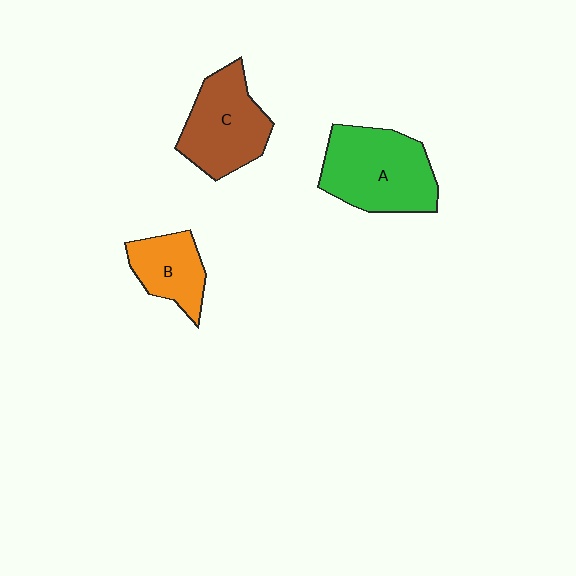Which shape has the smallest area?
Shape B (orange).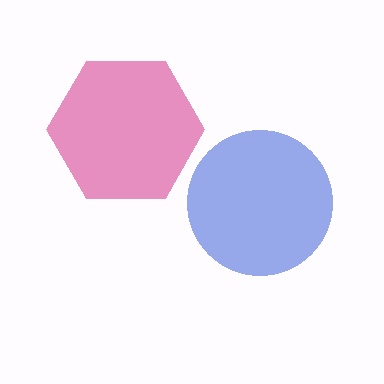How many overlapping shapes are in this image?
There are 2 overlapping shapes in the image.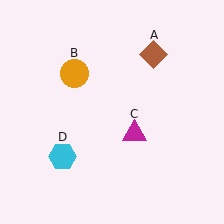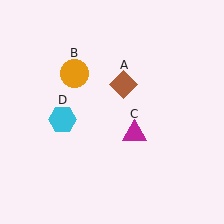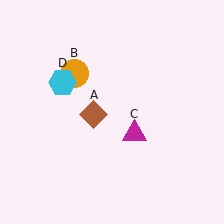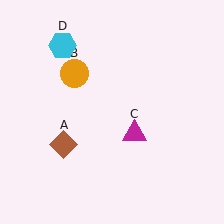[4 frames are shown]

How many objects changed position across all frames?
2 objects changed position: brown diamond (object A), cyan hexagon (object D).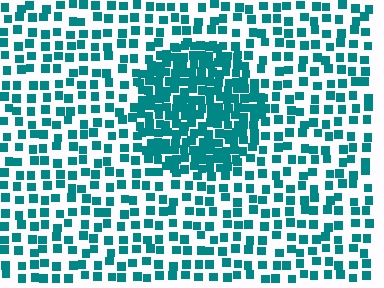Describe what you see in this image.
The image contains small teal elements arranged at two different densities. A circle-shaped region is visible where the elements are more densely packed than the surrounding area.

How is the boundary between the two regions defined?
The boundary is defined by a change in element density (approximately 2.2x ratio). All elements are the same color, size, and shape.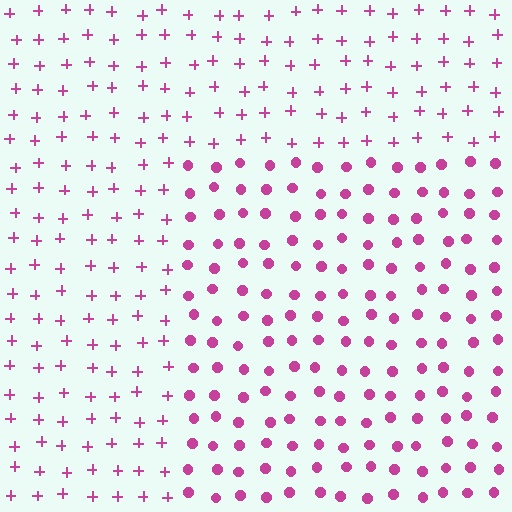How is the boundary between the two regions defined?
The boundary is defined by a change in element shape: circles inside vs. plus signs outside. All elements share the same color and spacing.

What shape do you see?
I see a rectangle.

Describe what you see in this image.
The image is filled with small magenta elements arranged in a uniform grid. A rectangle-shaped region contains circles, while the surrounding area contains plus signs. The boundary is defined purely by the change in element shape.